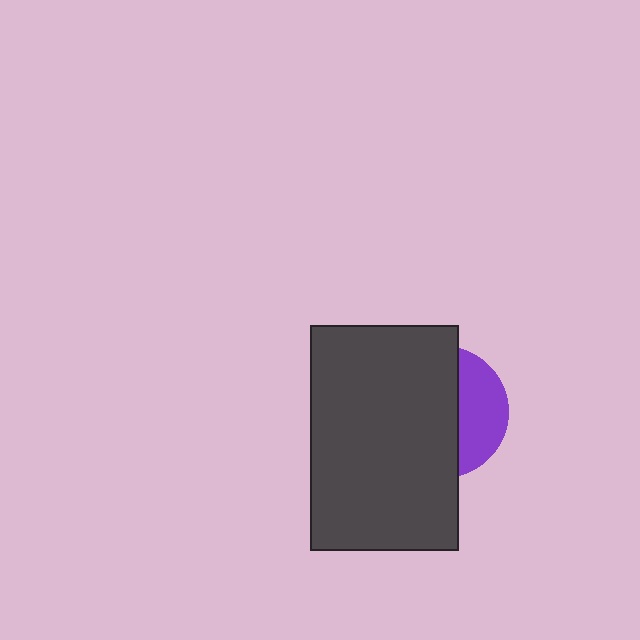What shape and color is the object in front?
The object in front is a dark gray rectangle.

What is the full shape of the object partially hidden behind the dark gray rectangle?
The partially hidden object is a purple circle.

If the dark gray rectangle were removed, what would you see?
You would see the complete purple circle.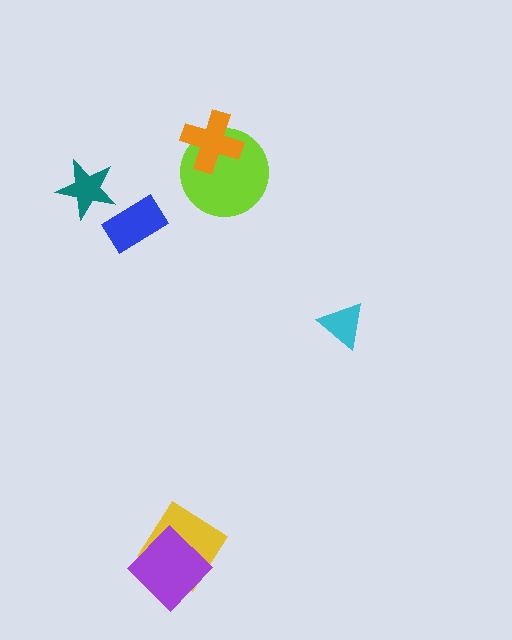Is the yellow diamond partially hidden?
Yes, it is partially covered by another shape.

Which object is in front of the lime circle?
The orange cross is in front of the lime circle.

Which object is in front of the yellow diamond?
The purple diamond is in front of the yellow diamond.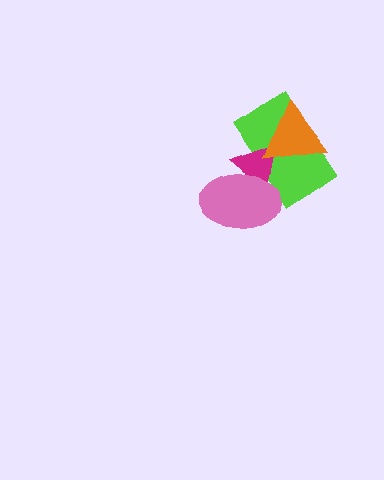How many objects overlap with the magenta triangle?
3 objects overlap with the magenta triangle.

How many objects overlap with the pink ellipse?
2 objects overlap with the pink ellipse.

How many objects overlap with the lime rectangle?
3 objects overlap with the lime rectangle.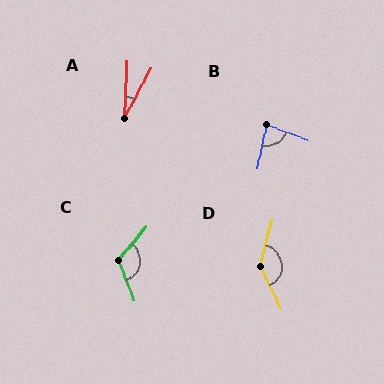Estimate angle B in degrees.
Approximately 82 degrees.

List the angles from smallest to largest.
A (25°), B (82°), C (120°), D (140°).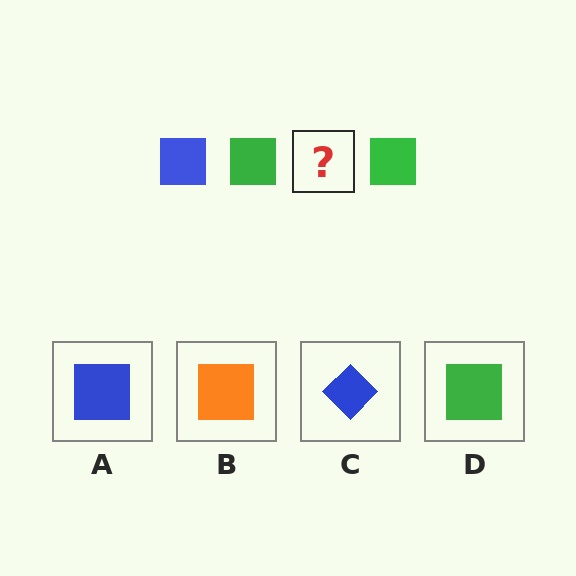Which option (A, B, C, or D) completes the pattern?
A.